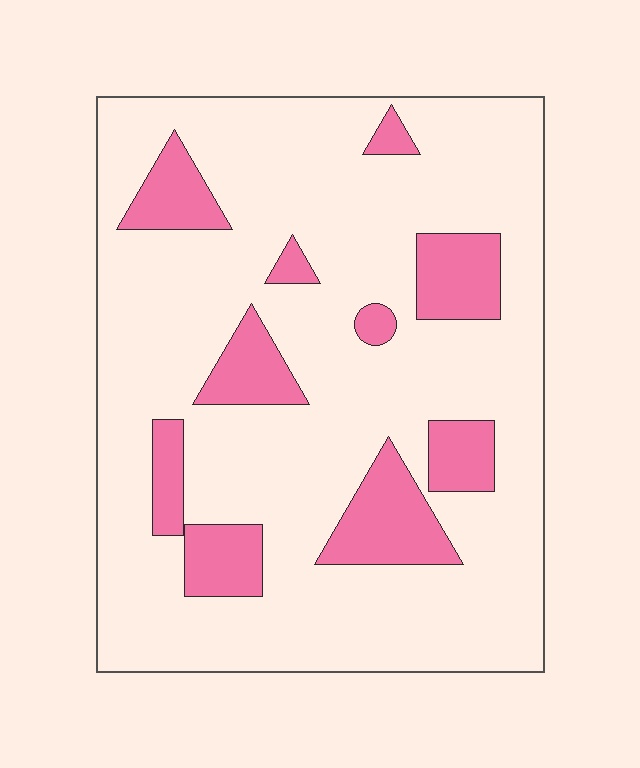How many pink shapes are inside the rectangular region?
10.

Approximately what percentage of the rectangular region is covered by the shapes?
Approximately 20%.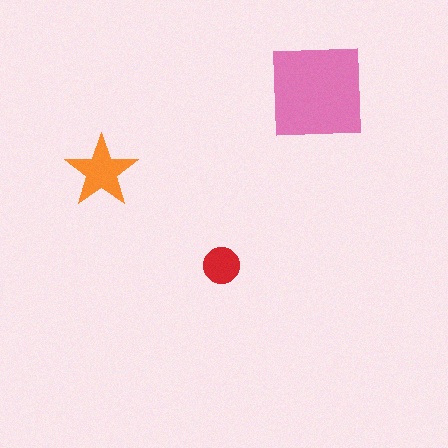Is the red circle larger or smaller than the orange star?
Smaller.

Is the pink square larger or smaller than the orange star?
Larger.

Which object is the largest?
The pink square.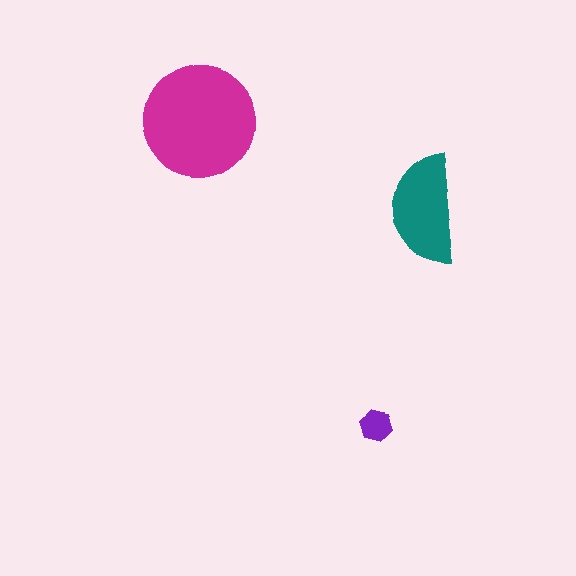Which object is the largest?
The magenta circle.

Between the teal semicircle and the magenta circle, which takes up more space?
The magenta circle.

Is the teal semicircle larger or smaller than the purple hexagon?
Larger.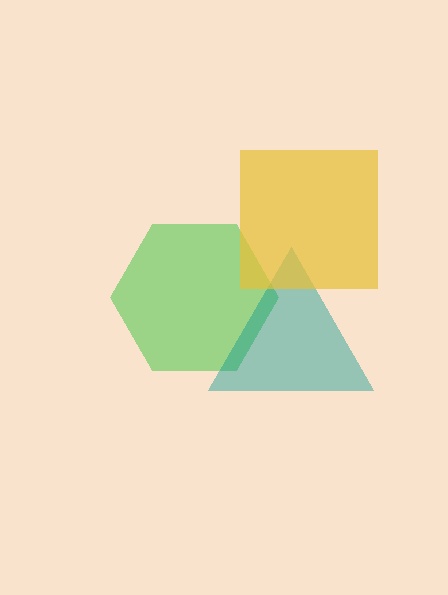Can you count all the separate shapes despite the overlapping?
Yes, there are 3 separate shapes.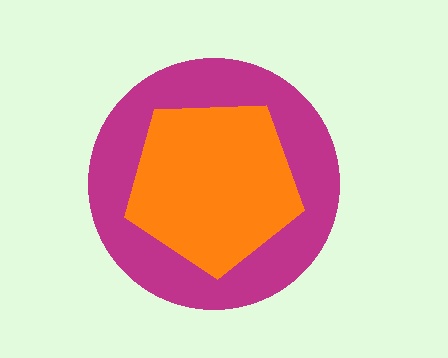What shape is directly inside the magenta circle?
The orange pentagon.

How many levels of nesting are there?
2.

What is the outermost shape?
The magenta circle.